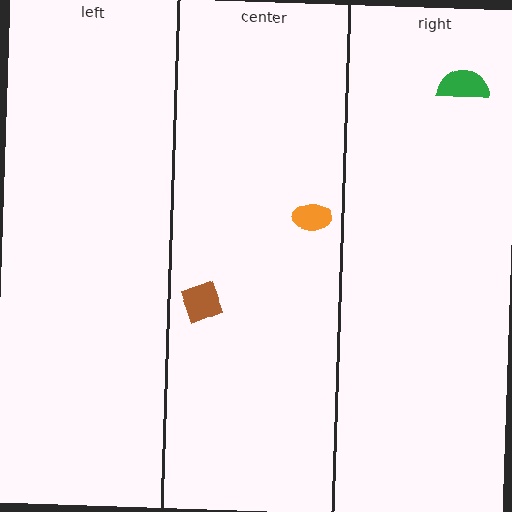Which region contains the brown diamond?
The center region.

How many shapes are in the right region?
1.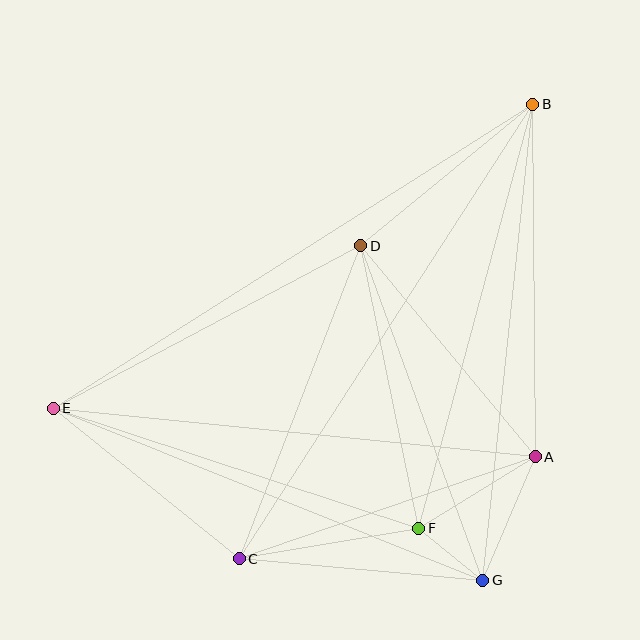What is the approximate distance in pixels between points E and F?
The distance between E and F is approximately 385 pixels.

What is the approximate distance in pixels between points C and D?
The distance between C and D is approximately 336 pixels.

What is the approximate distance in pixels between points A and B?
The distance between A and B is approximately 353 pixels.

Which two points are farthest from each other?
Points B and E are farthest from each other.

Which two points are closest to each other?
Points F and G are closest to each other.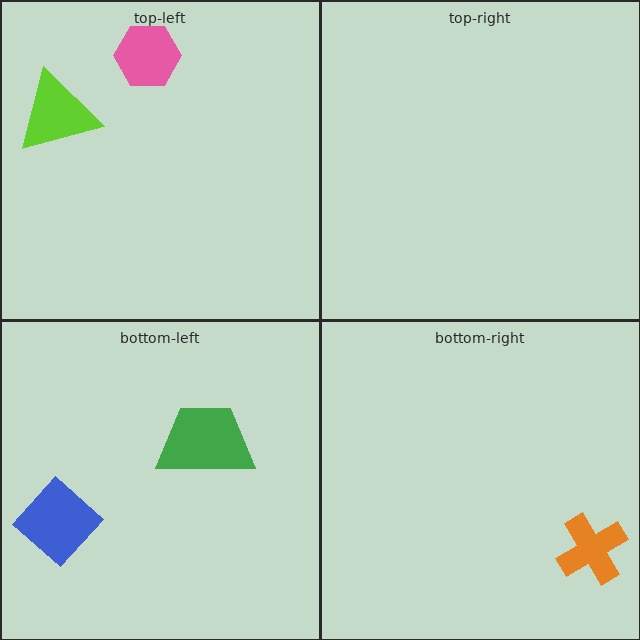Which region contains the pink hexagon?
The top-left region.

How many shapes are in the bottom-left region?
2.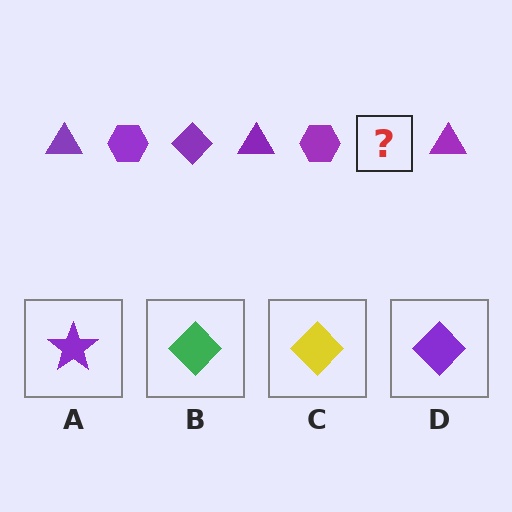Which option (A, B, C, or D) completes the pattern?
D.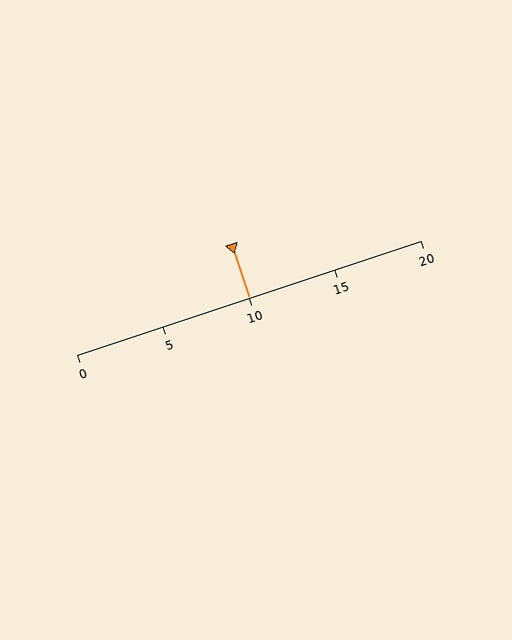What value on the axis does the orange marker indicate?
The marker indicates approximately 10.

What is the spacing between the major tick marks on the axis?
The major ticks are spaced 5 apart.